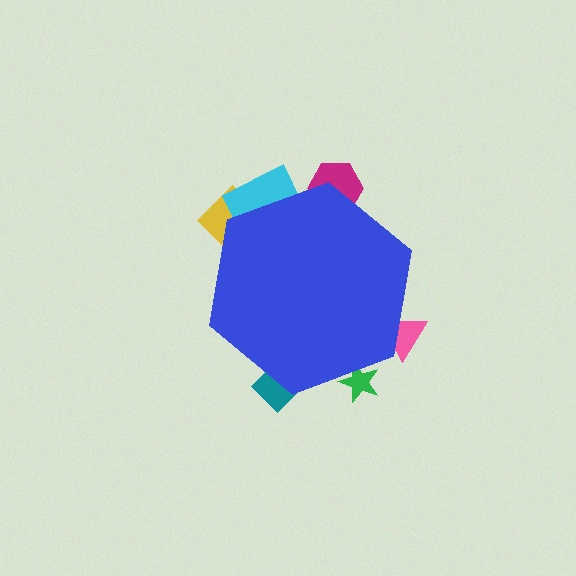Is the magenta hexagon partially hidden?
Yes, the magenta hexagon is partially hidden behind the blue hexagon.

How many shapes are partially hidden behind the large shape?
6 shapes are partially hidden.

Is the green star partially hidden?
Yes, the green star is partially hidden behind the blue hexagon.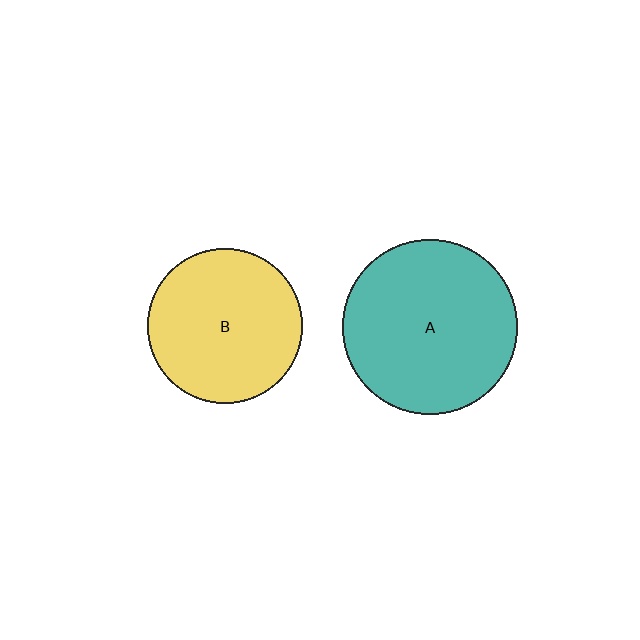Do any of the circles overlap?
No, none of the circles overlap.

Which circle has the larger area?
Circle A (teal).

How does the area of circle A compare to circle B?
Approximately 1.3 times.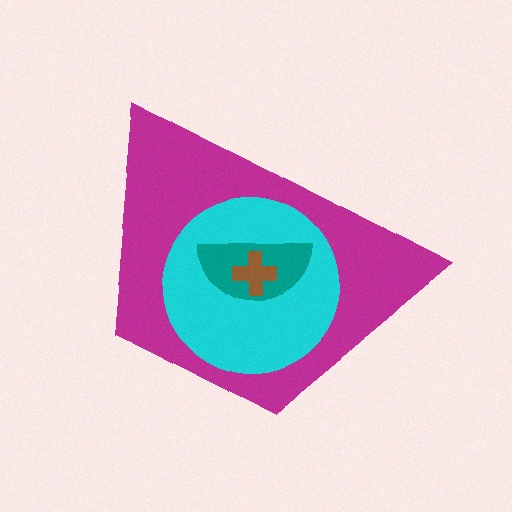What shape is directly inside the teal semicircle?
The brown cross.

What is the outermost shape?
The magenta trapezoid.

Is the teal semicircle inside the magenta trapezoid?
Yes.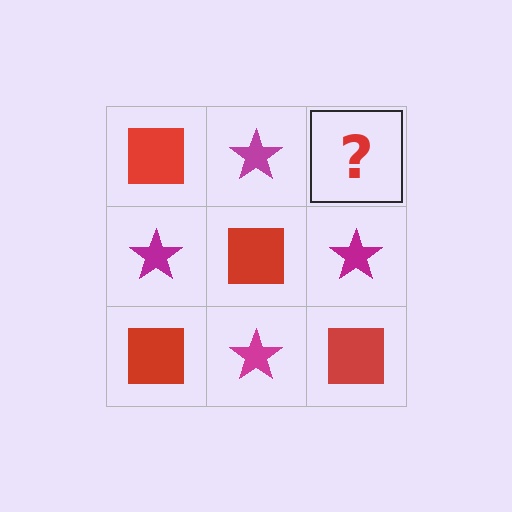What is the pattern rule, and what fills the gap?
The rule is that it alternates red square and magenta star in a checkerboard pattern. The gap should be filled with a red square.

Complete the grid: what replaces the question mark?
The question mark should be replaced with a red square.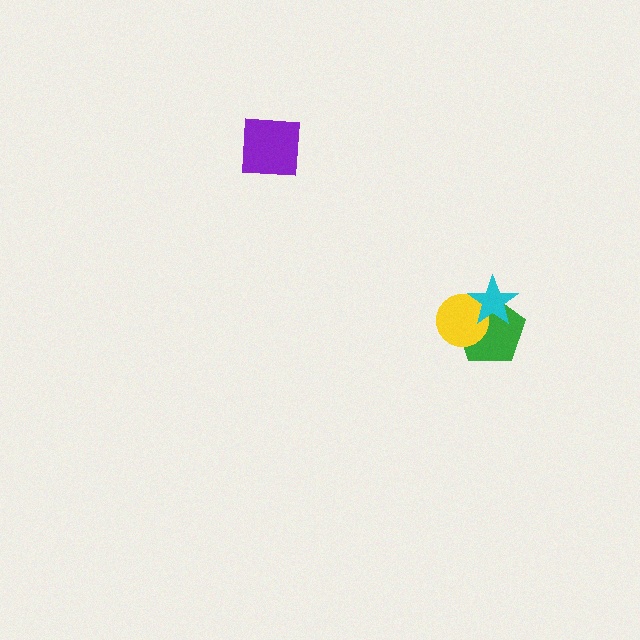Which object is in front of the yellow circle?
The cyan star is in front of the yellow circle.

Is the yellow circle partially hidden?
Yes, it is partially covered by another shape.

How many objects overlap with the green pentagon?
2 objects overlap with the green pentagon.